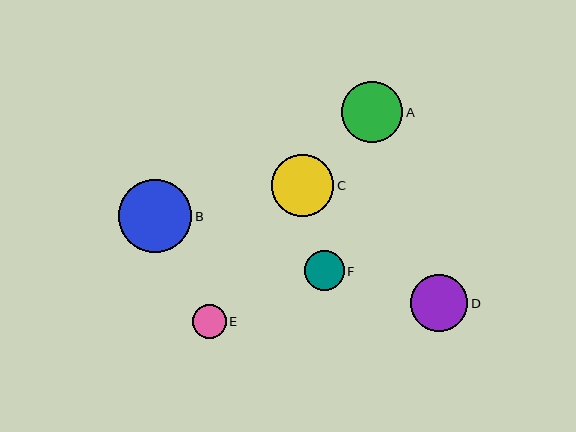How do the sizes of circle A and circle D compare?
Circle A and circle D are approximately the same size.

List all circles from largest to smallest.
From largest to smallest: B, C, A, D, F, E.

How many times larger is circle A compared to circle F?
Circle A is approximately 1.5 times the size of circle F.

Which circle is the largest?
Circle B is the largest with a size of approximately 73 pixels.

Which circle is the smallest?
Circle E is the smallest with a size of approximately 33 pixels.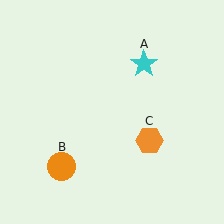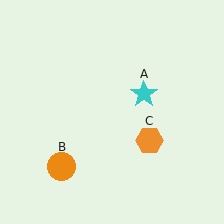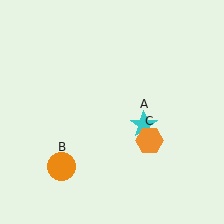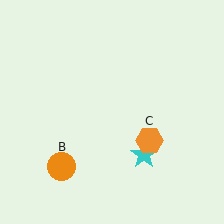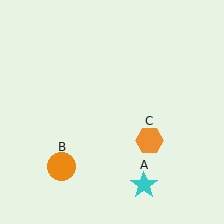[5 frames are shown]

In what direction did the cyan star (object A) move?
The cyan star (object A) moved down.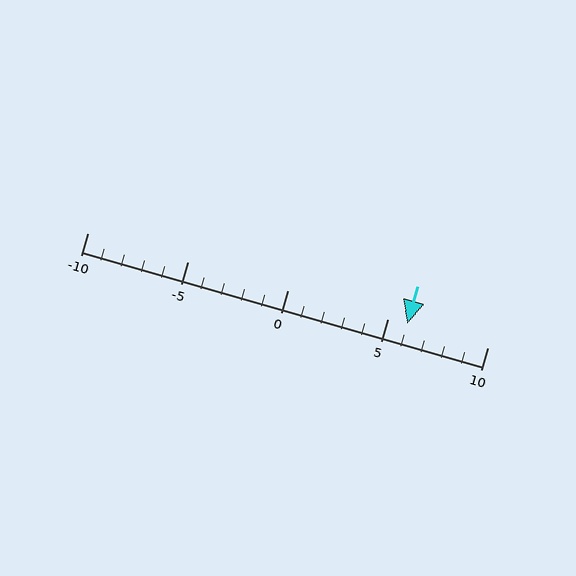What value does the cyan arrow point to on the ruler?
The cyan arrow points to approximately 6.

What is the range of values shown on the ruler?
The ruler shows values from -10 to 10.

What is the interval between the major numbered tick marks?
The major tick marks are spaced 5 units apart.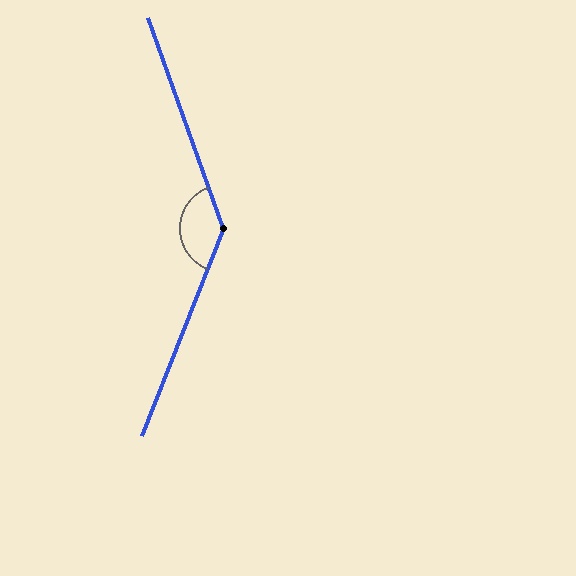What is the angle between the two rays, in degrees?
Approximately 139 degrees.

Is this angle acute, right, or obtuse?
It is obtuse.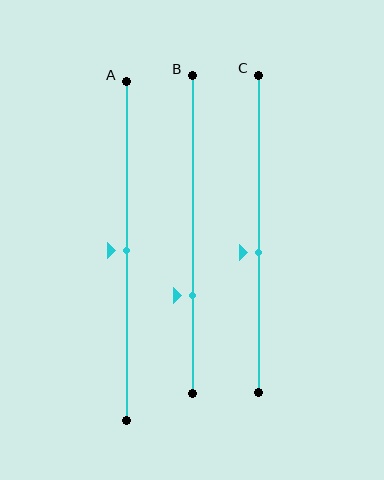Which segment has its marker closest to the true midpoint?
Segment A has its marker closest to the true midpoint.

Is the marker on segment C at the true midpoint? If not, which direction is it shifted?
No, the marker on segment C is shifted downward by about 6% of the segment length.